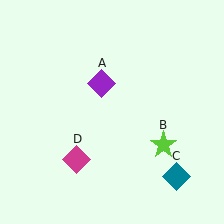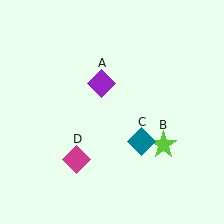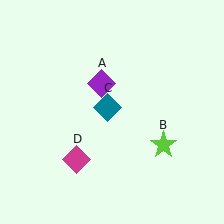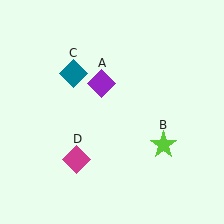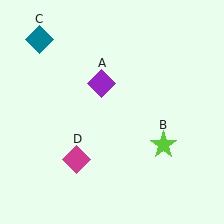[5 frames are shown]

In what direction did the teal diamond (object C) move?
The teal diamond (object C) moved up and to the left.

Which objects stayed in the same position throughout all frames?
Purple diamond (object A) and lime star (object B) and magenta diamond (object D) remained stationary.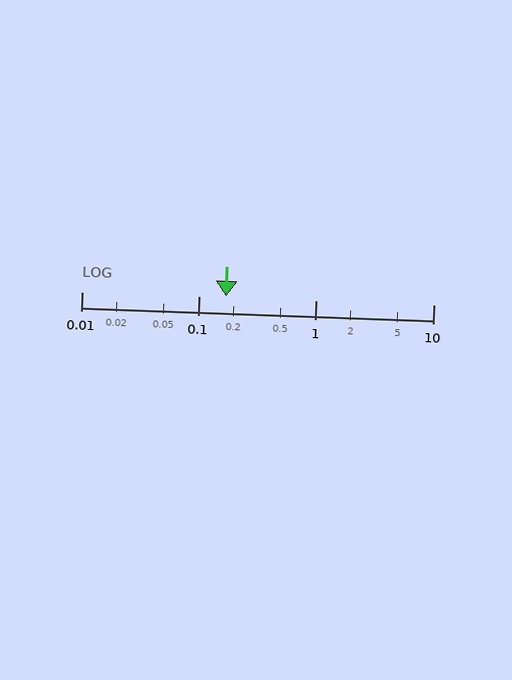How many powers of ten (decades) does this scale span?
The scale spans 3 decades, from 0.01 to 10.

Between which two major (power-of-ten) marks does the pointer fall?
The pointer is between 0.1 and 1.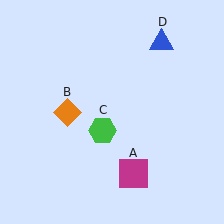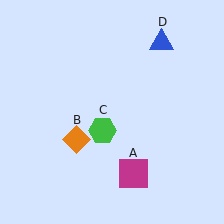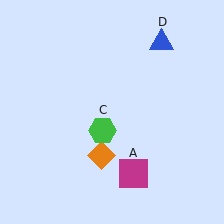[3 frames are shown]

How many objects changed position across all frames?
1 object changed position: orange diamond (object B).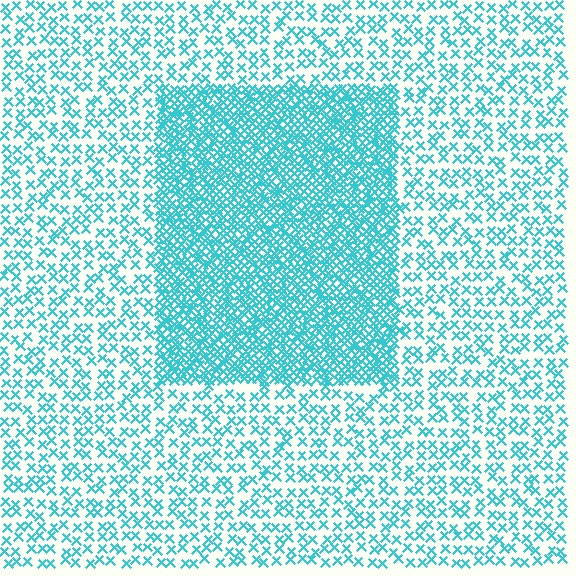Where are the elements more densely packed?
The elements are more densely packed inside the rectangle boundary.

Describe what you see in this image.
The image contains small cyan elements arranged at two different densities. A rectangle-shaped region is visible where the elements are more densely packed than the surrounding area.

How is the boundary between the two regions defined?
The boundary is defined by a change in element density (approximately 2.8x ratio). All elements are the same color, size, and shape.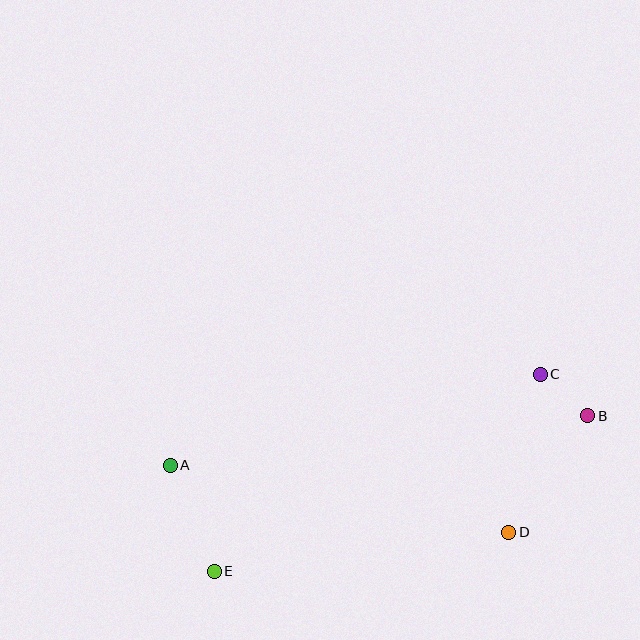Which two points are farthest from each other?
Points A and B are farthest from each other.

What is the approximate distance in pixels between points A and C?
The distance between A and C is approximately 381 pixels.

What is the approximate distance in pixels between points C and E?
The distance between C and E is approximately 381 pixels.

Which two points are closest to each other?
Points B and C are closest to each other.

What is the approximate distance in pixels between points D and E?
The distance between D and E is approximately 297 pixels.